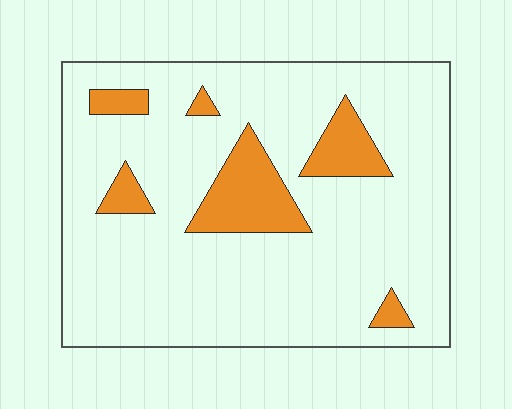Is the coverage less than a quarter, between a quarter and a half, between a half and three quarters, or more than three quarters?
Less than a quarter.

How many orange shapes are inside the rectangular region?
6.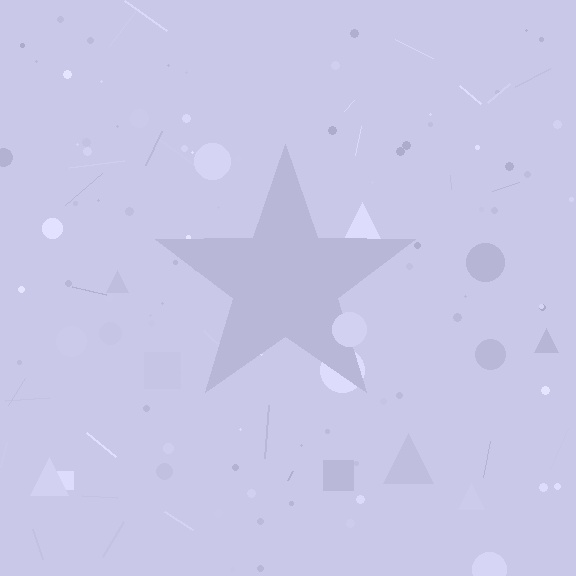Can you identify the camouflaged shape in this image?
The camouflaged shape is a star.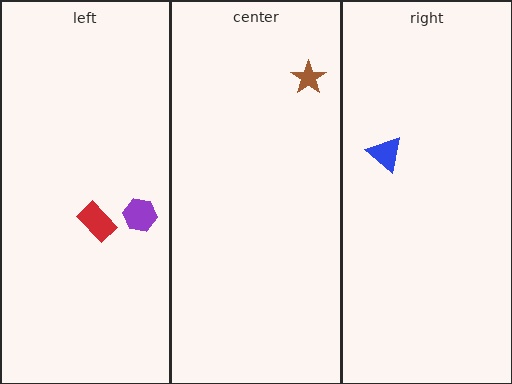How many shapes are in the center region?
1.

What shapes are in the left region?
The red rectangle, the purple hexagon.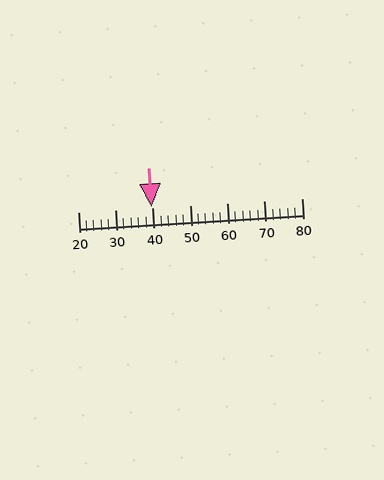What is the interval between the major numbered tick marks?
The major tick marks are spaced 10 units apart.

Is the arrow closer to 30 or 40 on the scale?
The arrow is closer to 40.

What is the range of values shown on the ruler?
The ruler shows values from 20 to 80.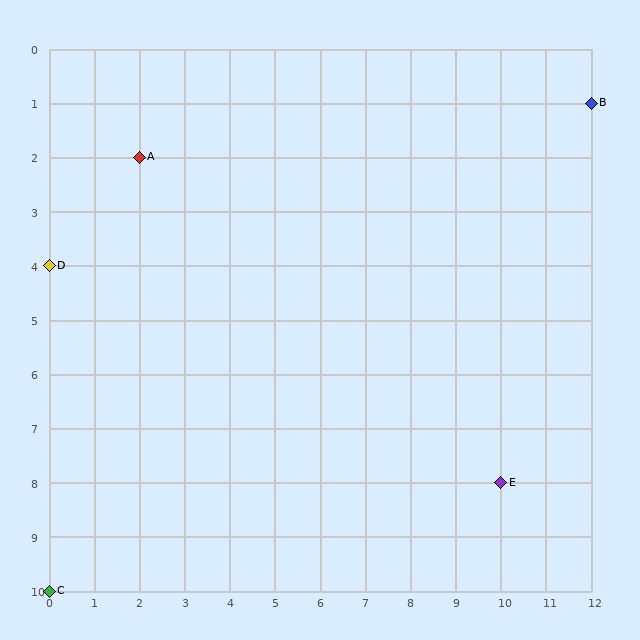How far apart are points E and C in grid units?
Points E and C are 10 columns and 2 rows apart (about 10.2 grid units diagonally).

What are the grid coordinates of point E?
Point E is at grid coordinates (10, 8).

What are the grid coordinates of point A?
Point A is at grid coordinates (2, 2).